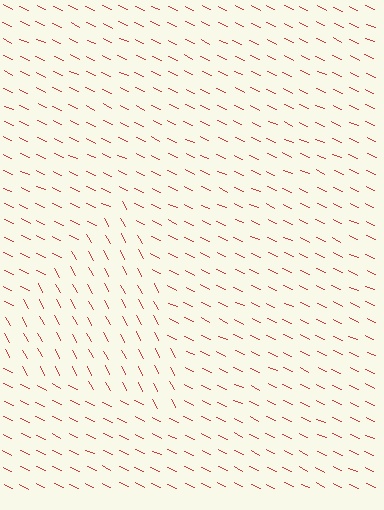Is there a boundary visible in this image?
Yes, there is a texture boundary formed by a change in line orientation.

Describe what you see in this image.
The image is filled with small red line segments. A triangle region in the image has lines oriented differently from the surrounding lines, creating a visible texture boundary.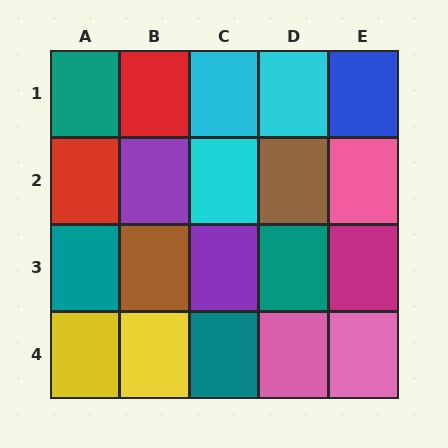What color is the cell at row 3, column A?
Teal.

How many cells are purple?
2 cells are purple.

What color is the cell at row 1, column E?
Blue.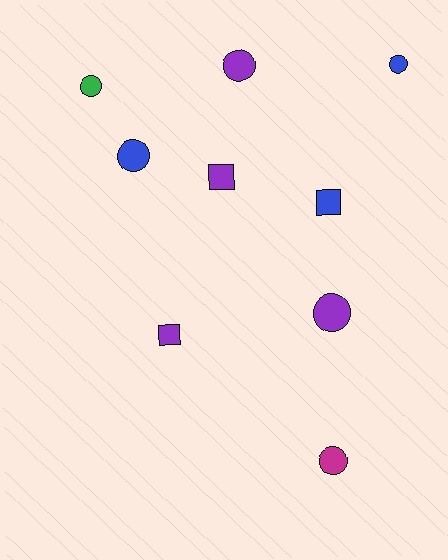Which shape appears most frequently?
Circle, with 6 objects.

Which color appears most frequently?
Purple, with 4 objects.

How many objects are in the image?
There are 9 objects.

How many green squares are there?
There are no green squares.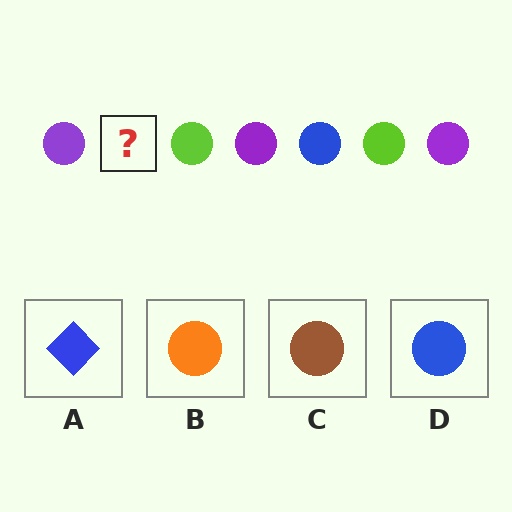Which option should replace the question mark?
Option D.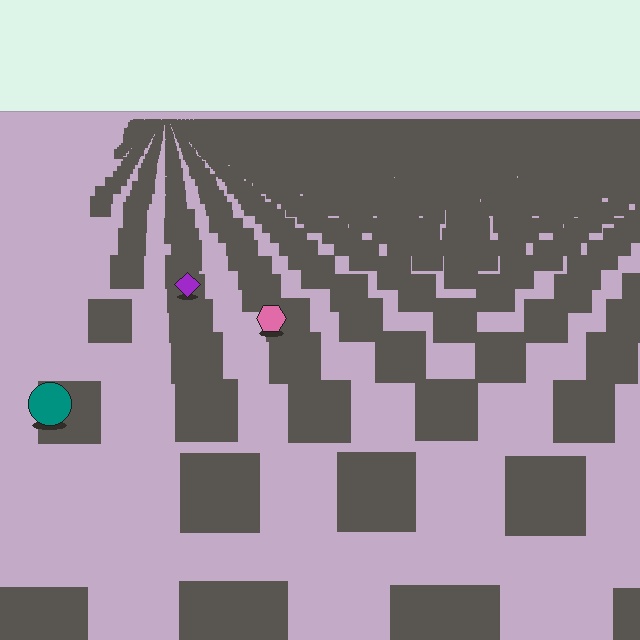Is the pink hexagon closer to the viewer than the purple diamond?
Yes. The pink hexagon is closer — you can tell from the texture gradient: the ground texture is coarser near it.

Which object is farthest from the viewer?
The purple diamond is farthest from the viewer. It appears smaller and the ground texture around it is denser.